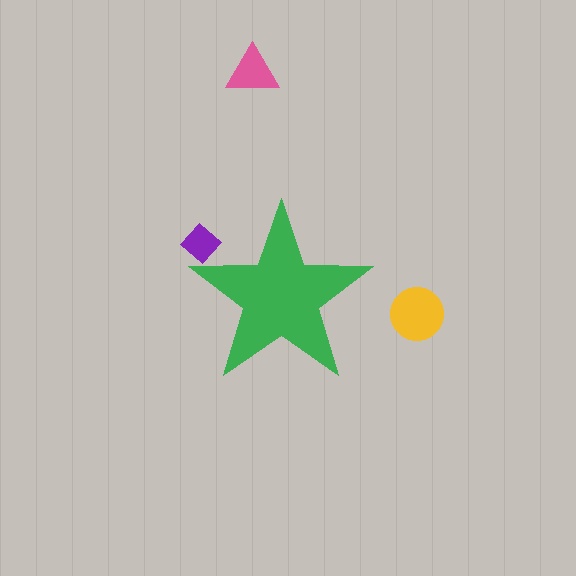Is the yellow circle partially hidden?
No, the yellow circle is fully visible.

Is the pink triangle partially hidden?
No, the pink triangle is fully visible.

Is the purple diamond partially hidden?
Yes, the purple diamond is partially hidden behind the green star.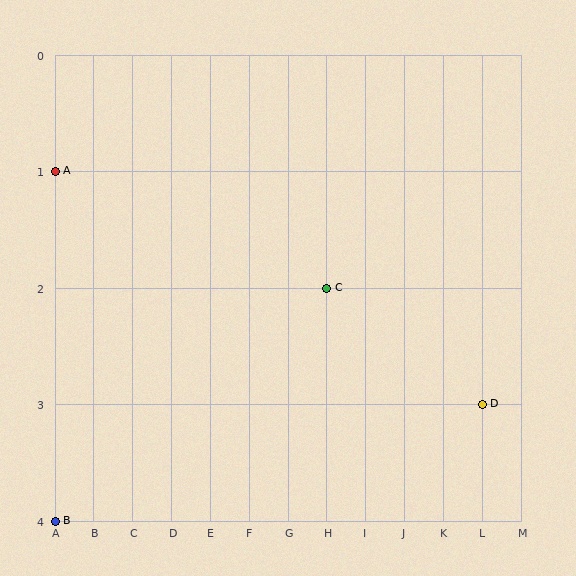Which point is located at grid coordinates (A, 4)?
Point B is at (A, 4).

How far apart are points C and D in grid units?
Points C and D are 4 columns and 1 row apart (about 4.1 grid units diagonally).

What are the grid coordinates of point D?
Point D is at grid coordinates (L, 3).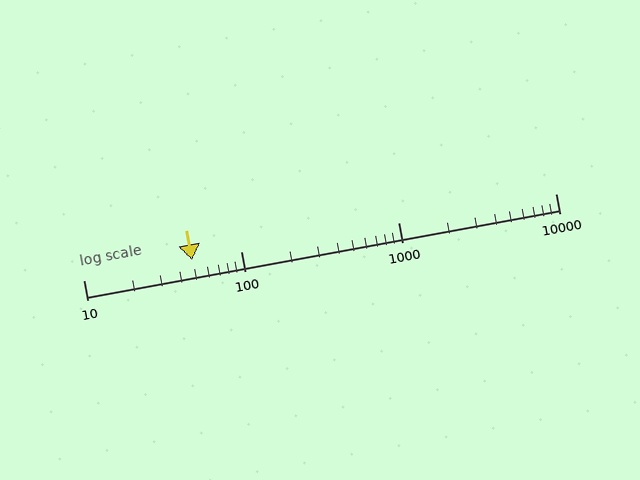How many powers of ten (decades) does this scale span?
The scale spans 3 decades, from 10 to 10000.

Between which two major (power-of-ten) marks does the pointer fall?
The pointer is between 10 and 100.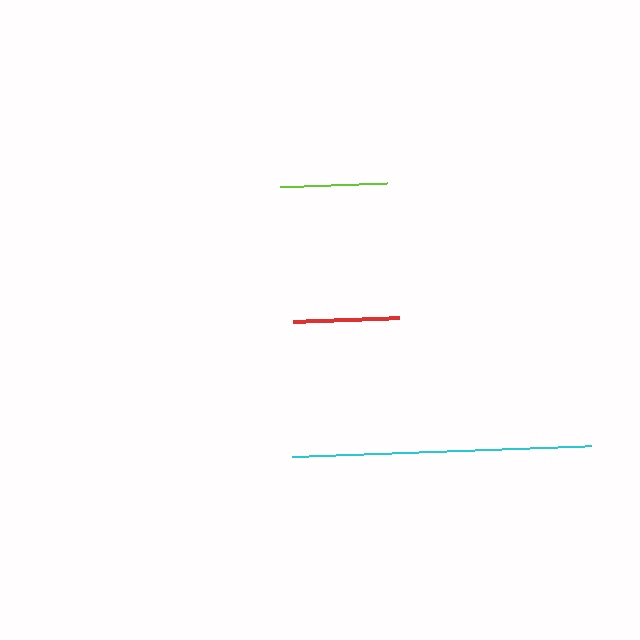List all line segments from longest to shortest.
From longest to shortest: cyan, lime, red.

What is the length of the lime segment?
The lime segment is approximately 107 pixels long.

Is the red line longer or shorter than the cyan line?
The cyan line is longer than the red line.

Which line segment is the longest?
The cyan line is the longest at approximately 299 pixels.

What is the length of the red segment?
The red segment is approximately 106 pixels long.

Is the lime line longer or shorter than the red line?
The lime line is longer than the red line.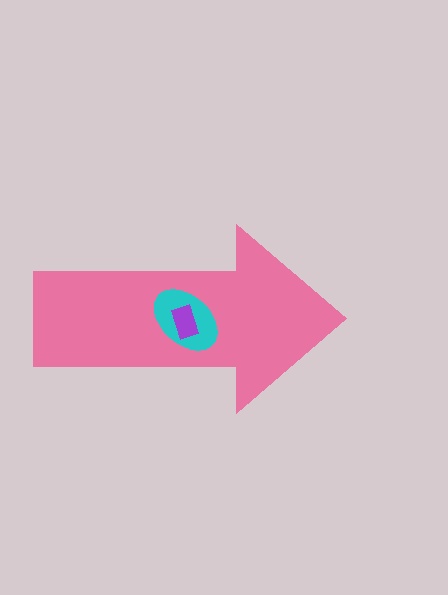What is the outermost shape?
The pink arrow.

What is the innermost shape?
The purple rectangle.